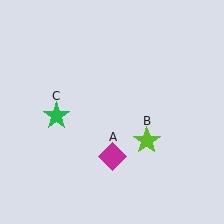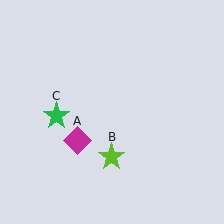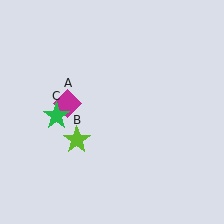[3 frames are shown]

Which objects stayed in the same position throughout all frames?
Green star (object C) remained stationary.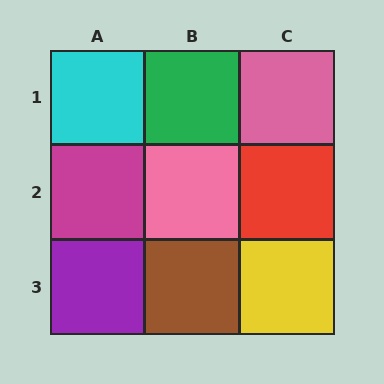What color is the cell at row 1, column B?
Green.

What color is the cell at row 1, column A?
Cyan.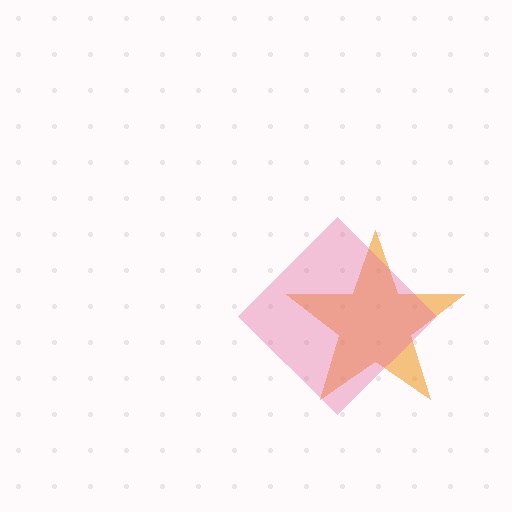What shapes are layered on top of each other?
The layered shapes are: an orange star, a pink diamond.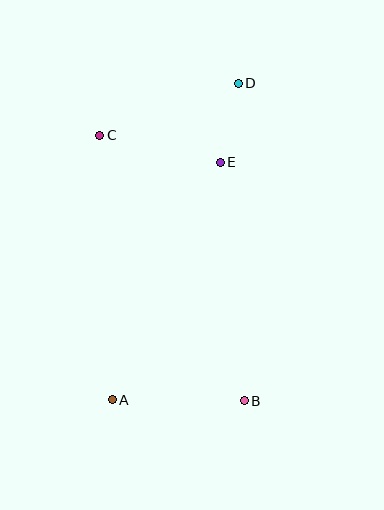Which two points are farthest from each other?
Points A and D are farthest from each other.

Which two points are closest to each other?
Points D and E are closest to each other.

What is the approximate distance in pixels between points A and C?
The distance between A and C is approximately 265 pixels.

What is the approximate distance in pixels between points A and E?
The distance between A and E is approximately 261 pixels.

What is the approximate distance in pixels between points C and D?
The distance between C and D is approximately 148 pixels.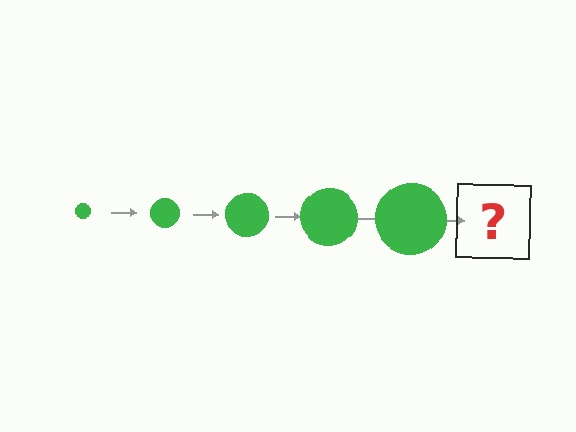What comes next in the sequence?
The next element should be a green circle, larger than the previous one.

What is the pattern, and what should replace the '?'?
The pattern is that the circle gets progressively larger each step. The '?' should be a green circle, larger than the previous one.